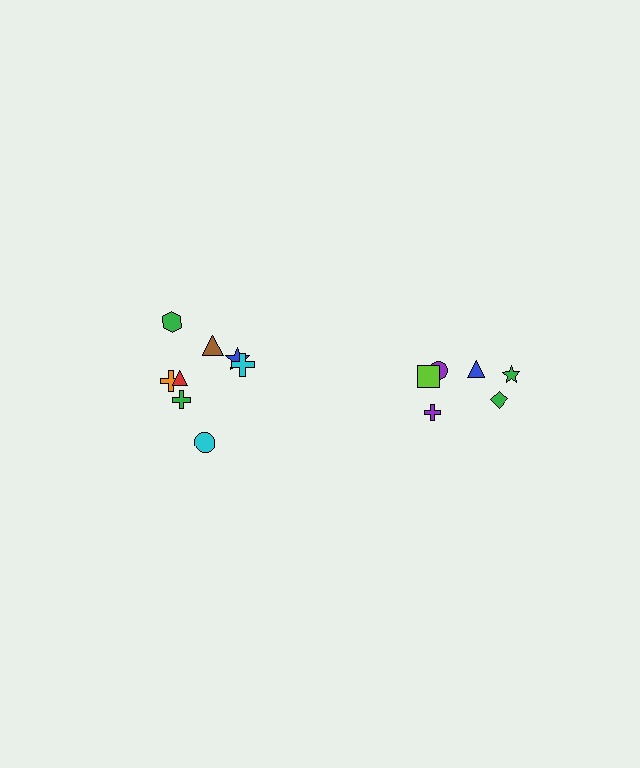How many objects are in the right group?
There are 6 objects.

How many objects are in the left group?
There are 8 objects.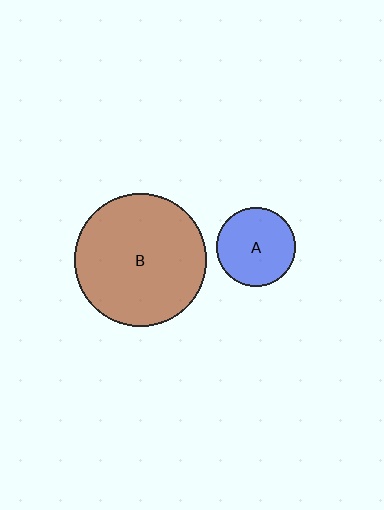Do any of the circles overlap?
No, none of the circles overlap.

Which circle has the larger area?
Circle B (brown).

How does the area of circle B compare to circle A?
Approximately 2.8 times.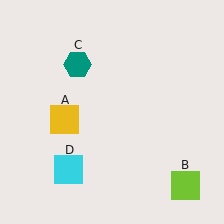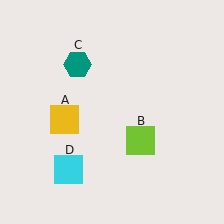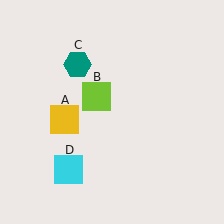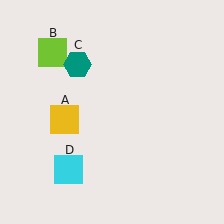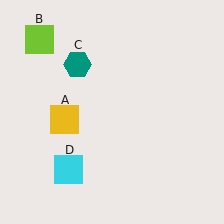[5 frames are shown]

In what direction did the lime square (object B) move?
The lime square (object B) moved up and to the left.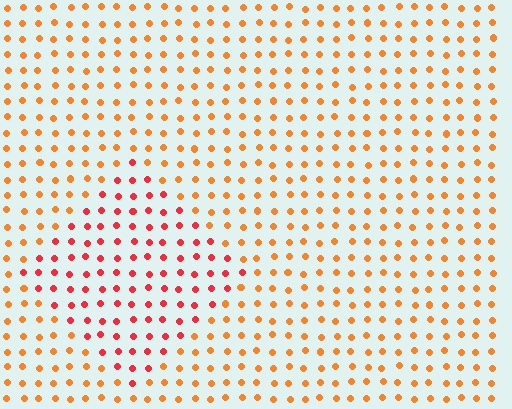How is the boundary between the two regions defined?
The boundary is defined purely by a slight shift in hue (about 33 degrees). Spacing, size, and orientation are identical on both sides.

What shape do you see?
I see a diamond.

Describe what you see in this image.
The image is filled with small orange elements in a uniform arrangement. A diamond-shaped region is visible where the elements are tinted to a slightly different hue, forming a subtle color boundary.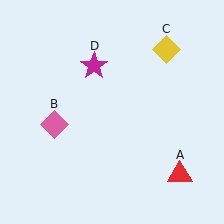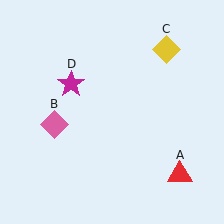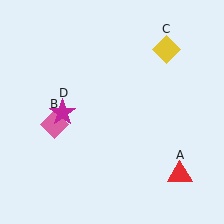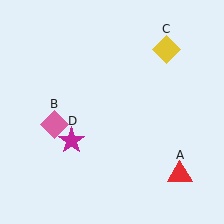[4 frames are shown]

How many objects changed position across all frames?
1 object changed position: magenta star (object D).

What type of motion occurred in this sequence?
The magenta star (object D) rotated counterclockwise around the center of the scene.